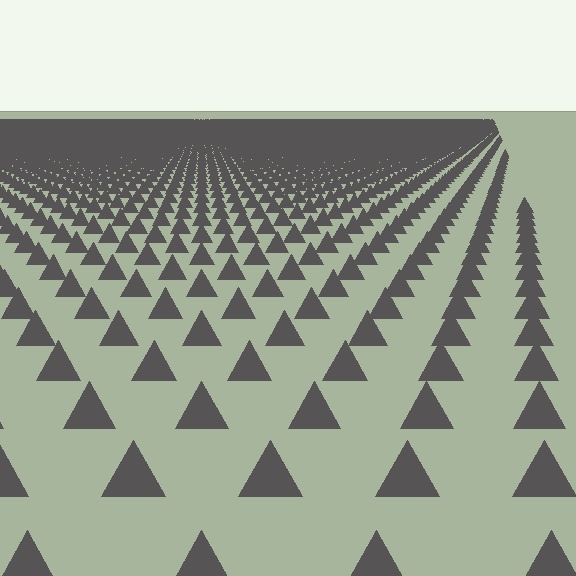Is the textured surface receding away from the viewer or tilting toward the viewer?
The surface is receding away from the viewer. Texture elements get smaller and denser toward the top.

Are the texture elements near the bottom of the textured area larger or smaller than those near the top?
Larger. Near the bottom, elements are closer to the viewer and appear at a bigger on-screen size.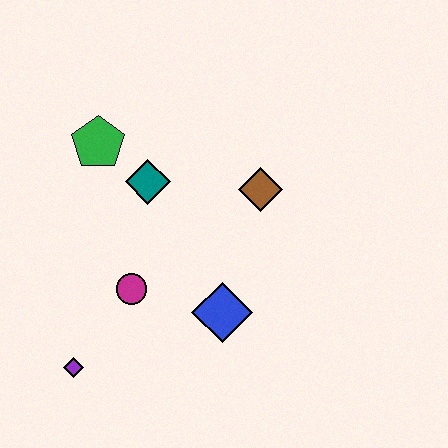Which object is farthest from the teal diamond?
The purple diamond is farthest from the teal diamond.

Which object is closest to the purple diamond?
The magenta circle is closest to the purple diamond.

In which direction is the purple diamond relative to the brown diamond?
The purple diamond is to the left of the brown diamond.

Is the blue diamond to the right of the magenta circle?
Yes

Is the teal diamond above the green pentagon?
No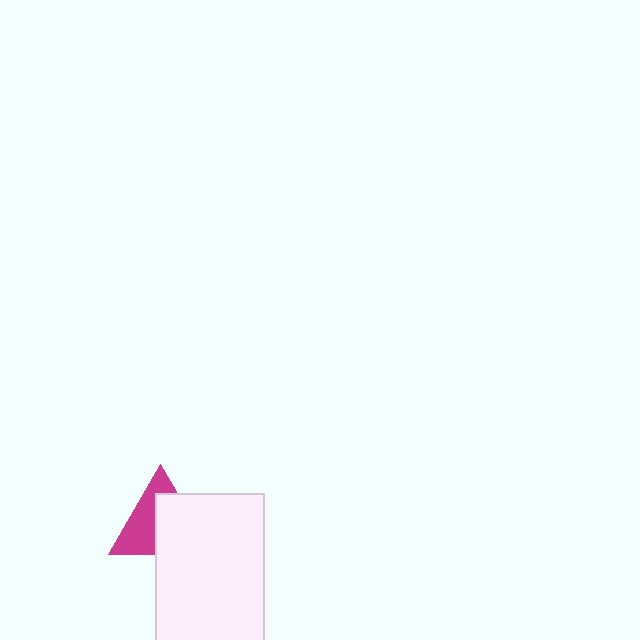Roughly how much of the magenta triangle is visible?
About half of it is visible (roughly 49%).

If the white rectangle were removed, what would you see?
You would see the complete magenta triangle.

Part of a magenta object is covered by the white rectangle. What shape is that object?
It is a triangle.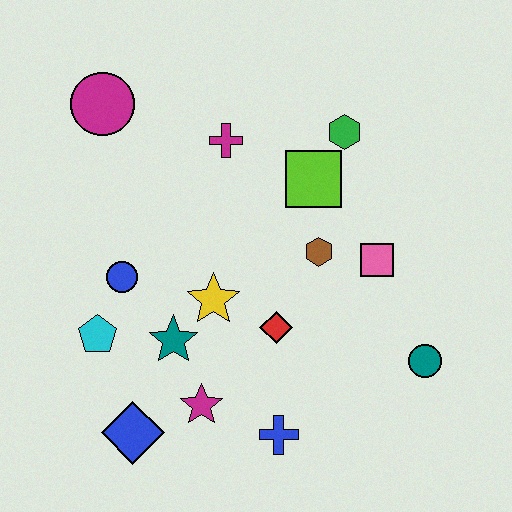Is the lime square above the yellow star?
Yes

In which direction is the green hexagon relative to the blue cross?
The green hexagon is above the blue cross.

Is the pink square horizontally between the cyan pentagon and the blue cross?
No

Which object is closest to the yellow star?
The teal star is closest to the yellow star.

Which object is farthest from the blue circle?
The teal circle is farthest from the blue circle.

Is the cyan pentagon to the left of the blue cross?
Yes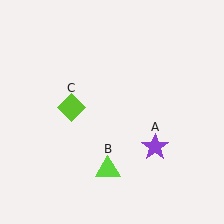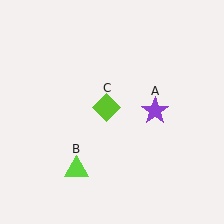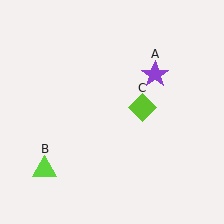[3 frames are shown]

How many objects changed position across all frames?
3 objects changed position: purple star (object A), lime triangle (object B), lime diamond (object C).